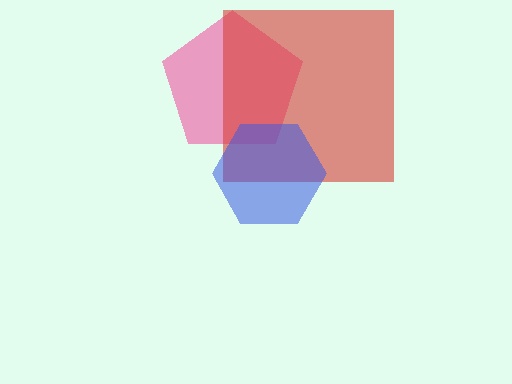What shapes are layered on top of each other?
The layered shapes are: a pink pentagon, a red square, a blue hexagon.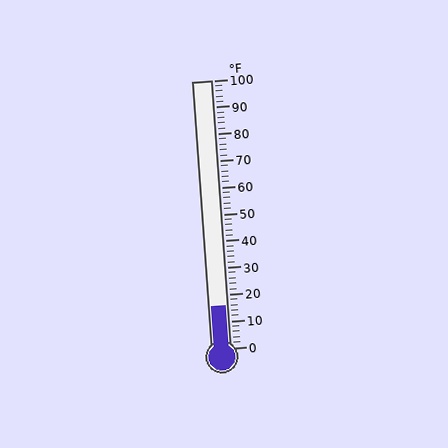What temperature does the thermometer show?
The thermometer shows approximately 16°F.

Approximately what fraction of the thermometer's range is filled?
The thermometer is filled to approximately 15% of its range.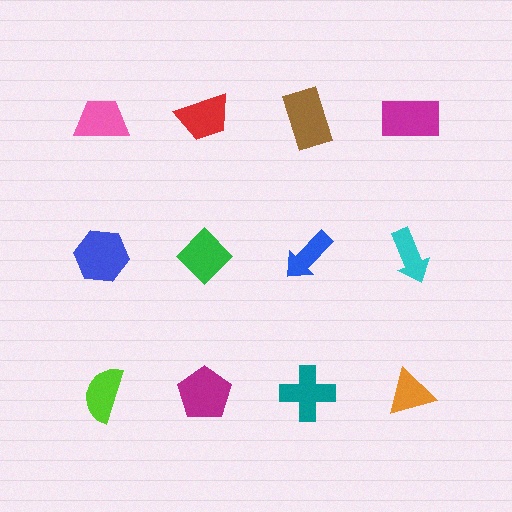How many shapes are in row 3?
4 shapes.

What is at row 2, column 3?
A blue arrow.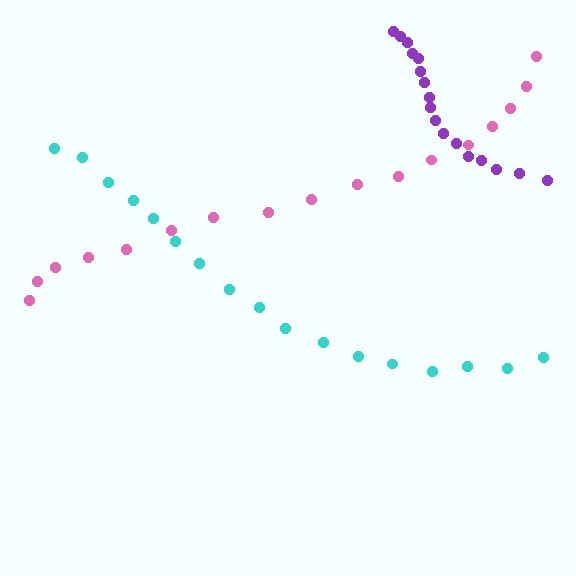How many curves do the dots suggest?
There are 3 distinct paths.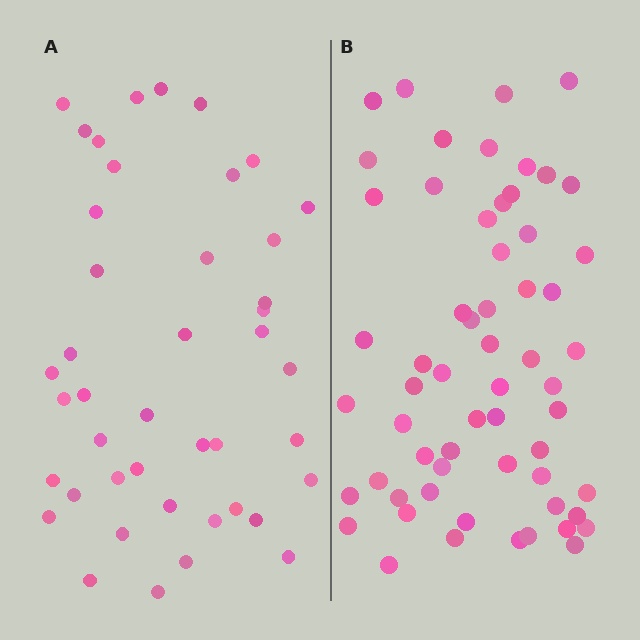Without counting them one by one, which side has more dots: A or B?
Region B (the right region) has more dots.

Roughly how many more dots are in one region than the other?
Region B has approximately 15 more dots than region A.